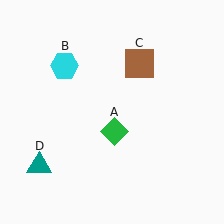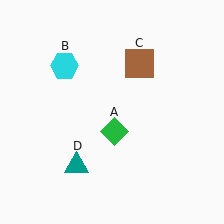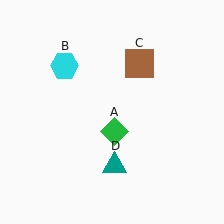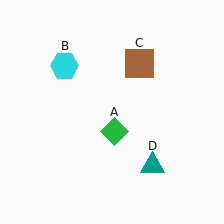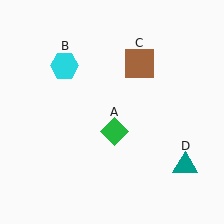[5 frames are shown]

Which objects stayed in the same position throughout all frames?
Green diamond (object A) and cyan hexagon (object B) and brown square (object C) remained stationary.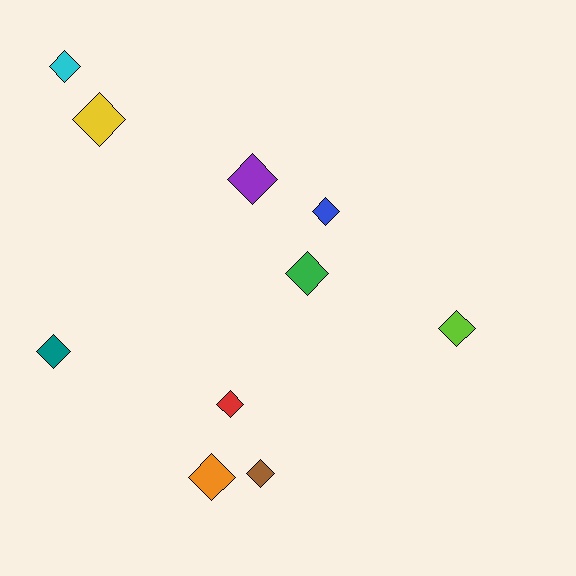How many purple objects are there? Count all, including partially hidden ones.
There is 1 purple object.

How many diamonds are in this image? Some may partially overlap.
There are 10 diamonds.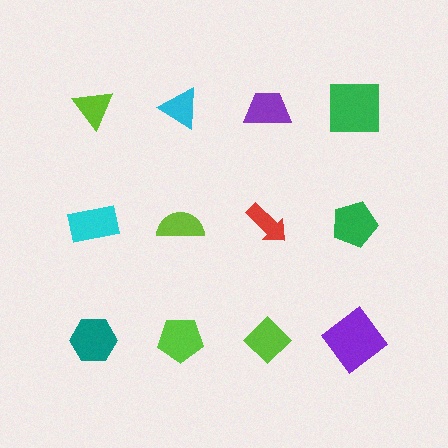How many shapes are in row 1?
4 shapes.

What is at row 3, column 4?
A purple diamond.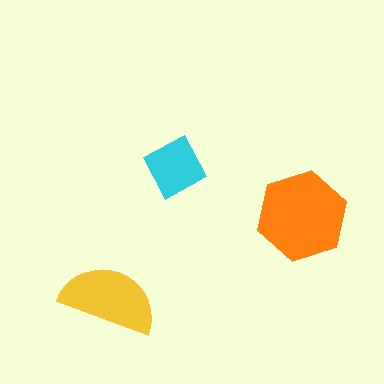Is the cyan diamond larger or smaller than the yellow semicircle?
Smaller.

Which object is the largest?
The orange hexagon.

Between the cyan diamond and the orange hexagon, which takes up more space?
The orange hexagon.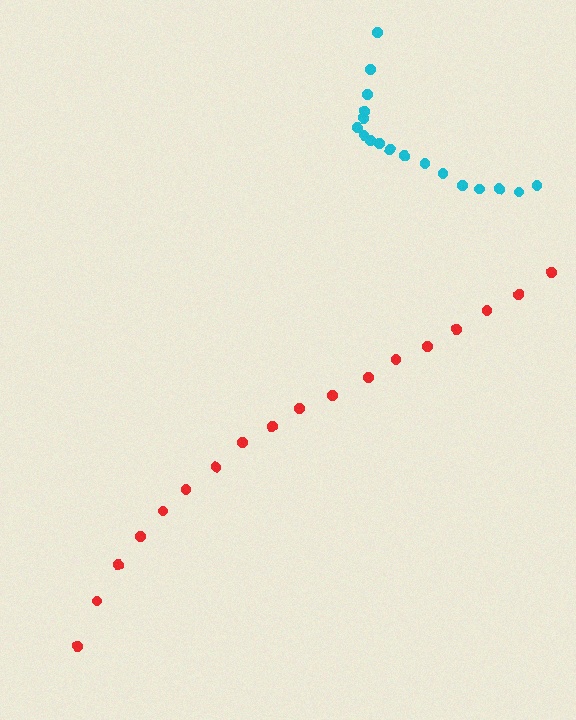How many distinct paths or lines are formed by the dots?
There are 2 distinct paths.